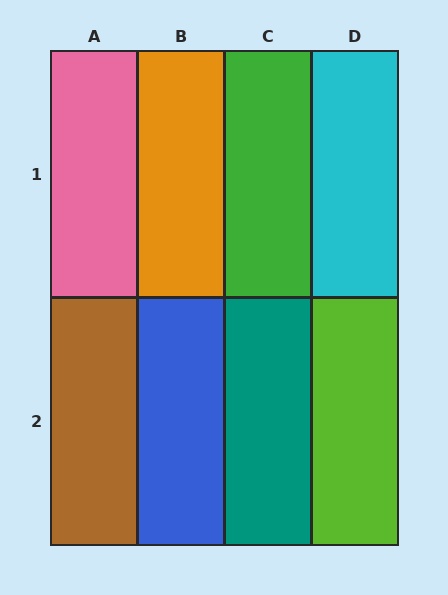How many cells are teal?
1 cell is teal.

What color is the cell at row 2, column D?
Lime.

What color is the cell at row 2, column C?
Teal.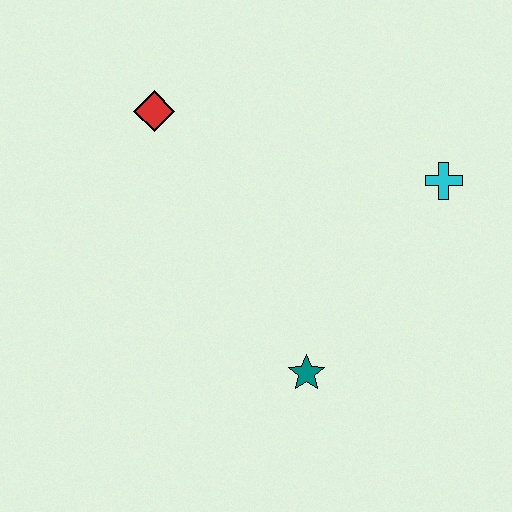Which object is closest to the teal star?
The cyan cross is closest to the teal star.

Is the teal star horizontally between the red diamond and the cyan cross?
Yes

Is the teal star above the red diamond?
No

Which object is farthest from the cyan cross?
The red diamond is farthest from the cyan cross.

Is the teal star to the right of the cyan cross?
No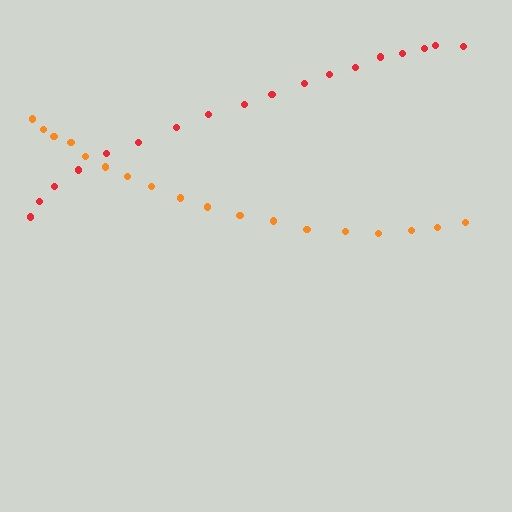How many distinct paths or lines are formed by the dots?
There are 2 distinct paths.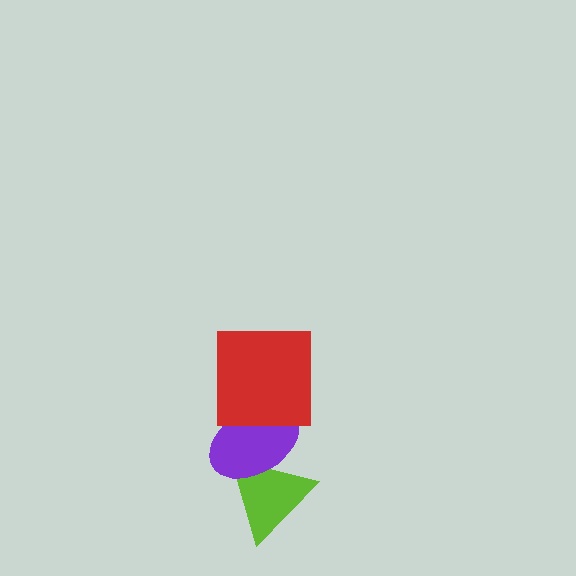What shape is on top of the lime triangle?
The purple ellipse is on top of the lime triangle.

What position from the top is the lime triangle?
The lime triangle is 3rd from the top.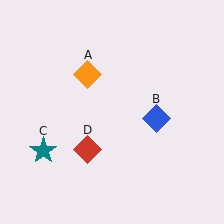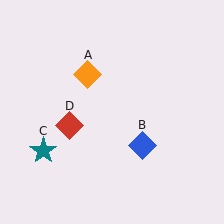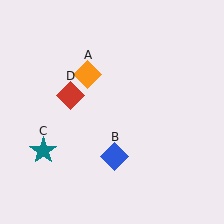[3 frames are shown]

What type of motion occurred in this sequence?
The blue diamond (object B), red diamond (object D) rotated clockwise around the center of the scene.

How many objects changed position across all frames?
2 objects changed position: blue diamond (object B), red diamond (object D).